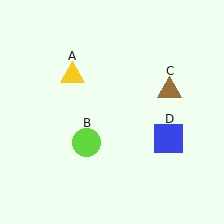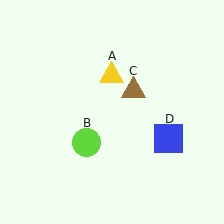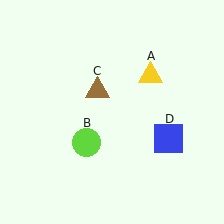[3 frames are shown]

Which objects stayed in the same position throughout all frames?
Lime circle (object B) and blue square (object D) remained stationary.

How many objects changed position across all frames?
2 objects changed position: yellow triangle (object A), brown triangle (object C).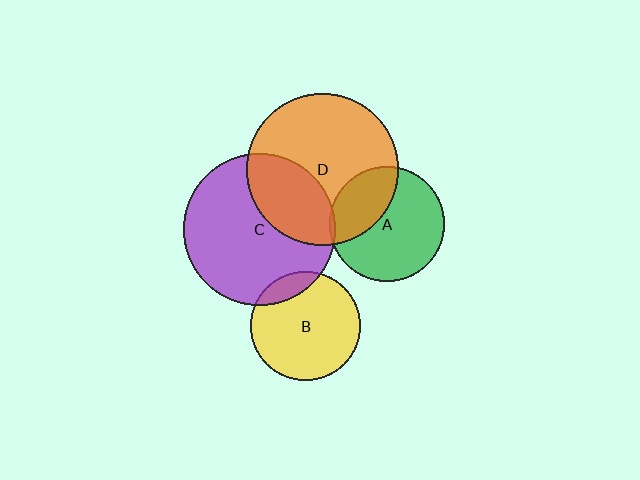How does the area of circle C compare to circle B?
Approximately 1.9 times.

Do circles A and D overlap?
Yes.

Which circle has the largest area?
Circle C (purple).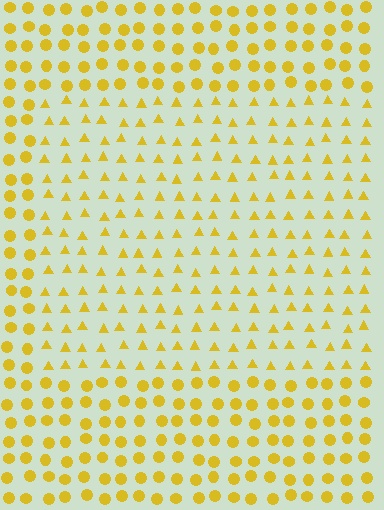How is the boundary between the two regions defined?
The boundary is defined by a change in element shape: triangles inside vs. circles outside. All elements share the same color and spacing.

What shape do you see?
I see a rectangle.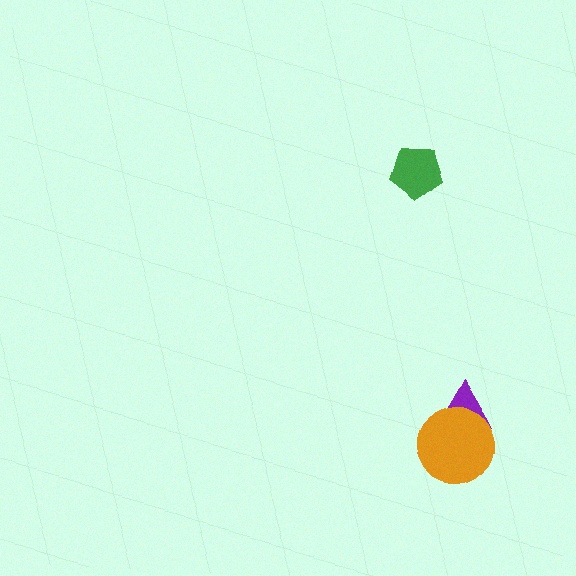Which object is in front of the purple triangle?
The orange circle is in front of the purple triangle.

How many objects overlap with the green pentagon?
0 objects overlap with the green pentagon.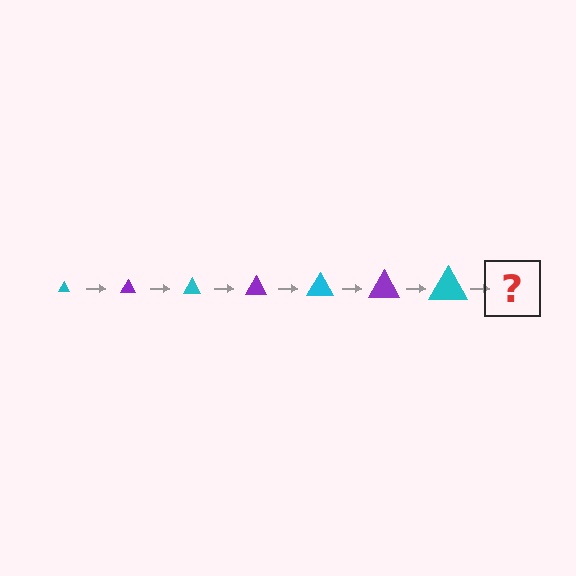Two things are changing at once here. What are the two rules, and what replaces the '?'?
The two rules are that the triangle grows larger each step and the color cycles through cyan and purple. The '?' should be a purple triangle, larger than the previous one.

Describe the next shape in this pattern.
It should be a purple triangle, larger than the previous one.